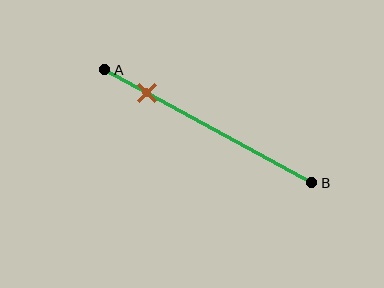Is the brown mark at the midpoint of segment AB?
No, the mark is at about 20% from A, not at the 50% midpoint.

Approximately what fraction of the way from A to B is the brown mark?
The brown mark is approximately 20% of the way from A to B.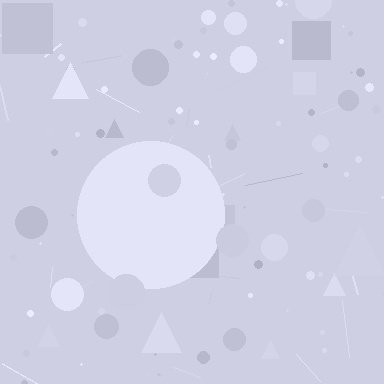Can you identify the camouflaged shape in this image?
The camouflaged shape is a circle.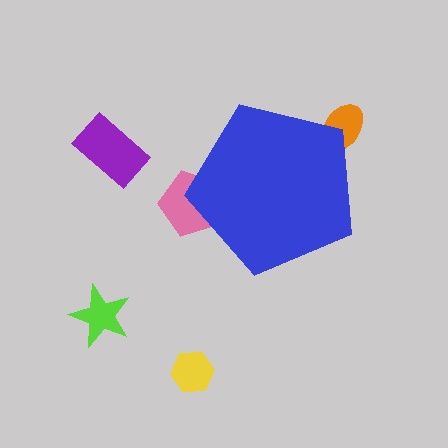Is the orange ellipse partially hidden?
Yes, the orange ellipse is partially hidden behind the blue pentagon.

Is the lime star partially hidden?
No, the lime star is fully visible.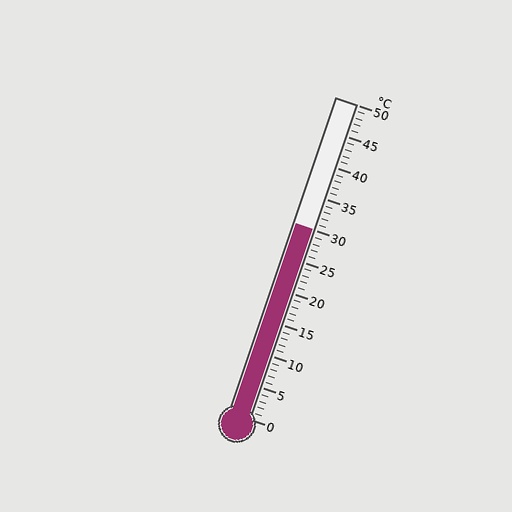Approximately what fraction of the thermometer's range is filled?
The thermometer is filled to approximately 60% of its range.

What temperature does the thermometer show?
The thermometer shows approximately 30°C.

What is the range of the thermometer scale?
The thermometer scale ranges from 0°C to 50°C.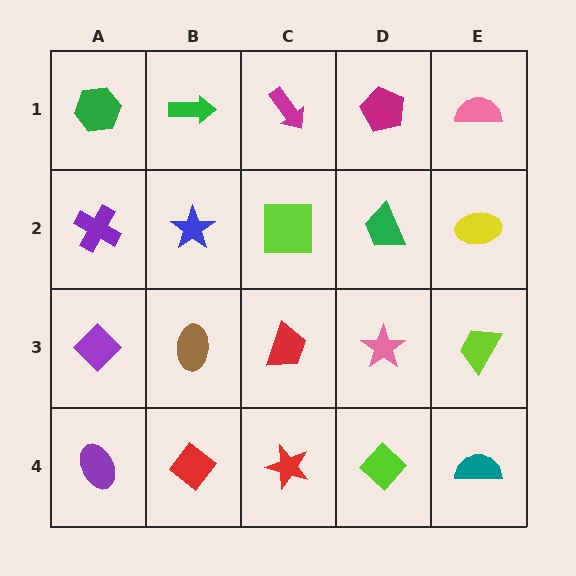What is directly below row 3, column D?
A lime diamond.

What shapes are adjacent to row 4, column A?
A purple diamond (row 3, column A), a red diamond (row 4, column B).